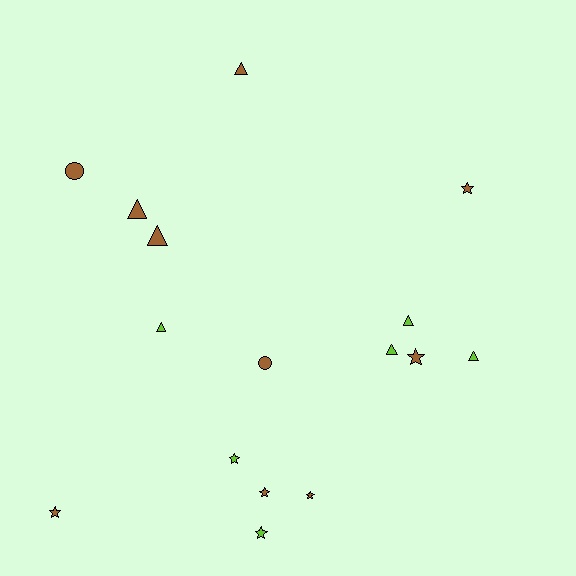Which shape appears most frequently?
Star, with 7 objects.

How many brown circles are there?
There are 2 brown circles.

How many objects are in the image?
There are 16 objects.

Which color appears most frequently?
Brown, with 10 objects.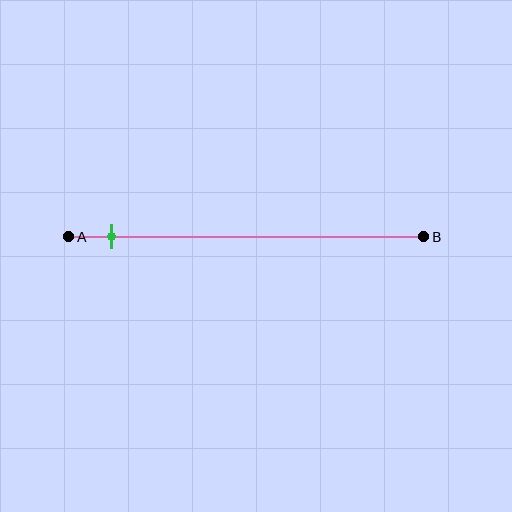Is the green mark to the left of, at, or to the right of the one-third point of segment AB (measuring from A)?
The green mark is to the left of the one-third point of segment AB.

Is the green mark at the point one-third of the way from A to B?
No, the mark is at about 10% from A, not at the 33% one-third point.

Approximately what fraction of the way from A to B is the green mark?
The green mark is approximately 10% of the way from A to B.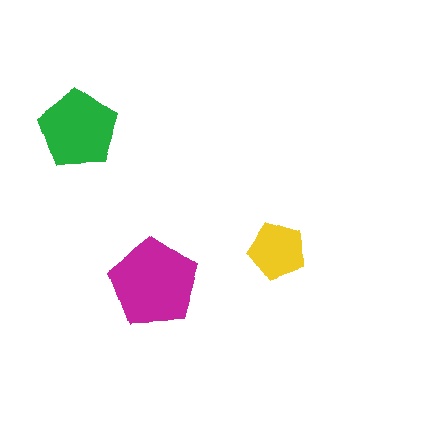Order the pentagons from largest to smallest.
the magenta one, the green one, the yellow one.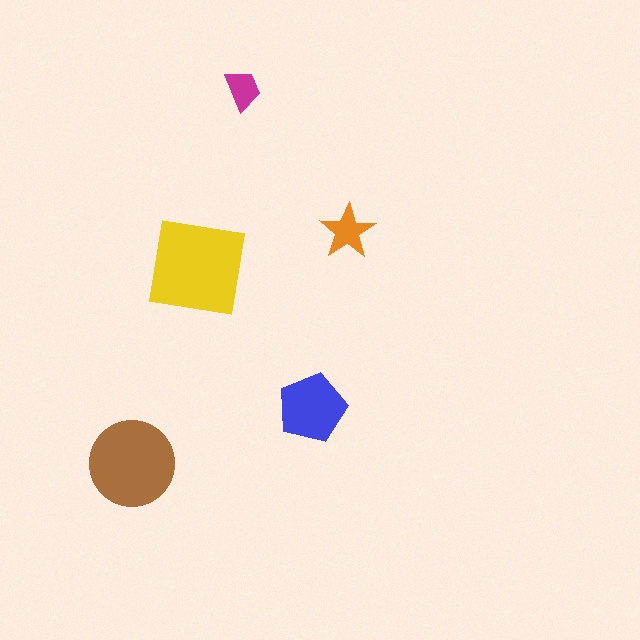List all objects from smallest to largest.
The magenta trapezoid, the orange star, the blue pentagon, the brown circle, the yellow square.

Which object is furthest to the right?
The orange star is rightmost.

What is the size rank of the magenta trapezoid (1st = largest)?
5th.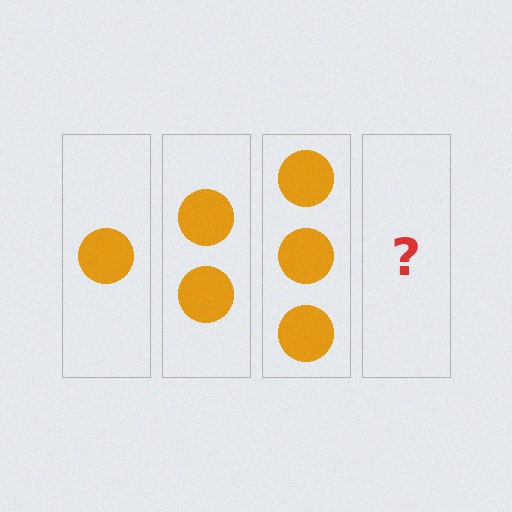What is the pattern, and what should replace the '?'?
The pattern is that each step adds one more circle. The '?' should be 4 circles.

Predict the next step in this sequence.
The next step is 4 circles.